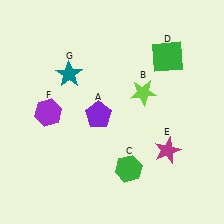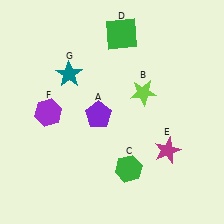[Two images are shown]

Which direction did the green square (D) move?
The green square (D) moved left.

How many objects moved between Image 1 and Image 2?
1 object moved between the two images.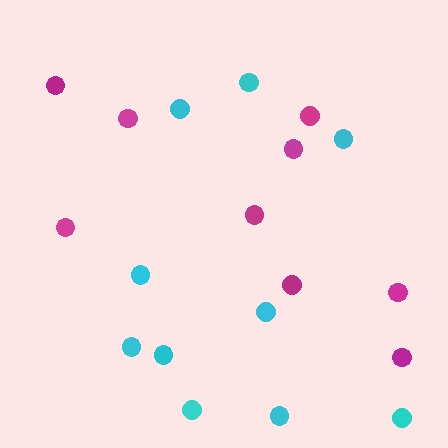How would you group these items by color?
There are 2 groups: one group of cyan circles (10) and one group of magenta circles (9).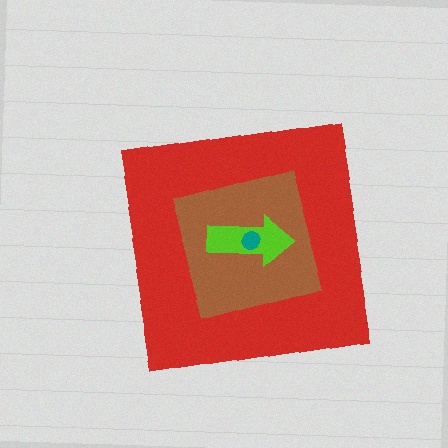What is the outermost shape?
The red square.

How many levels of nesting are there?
4.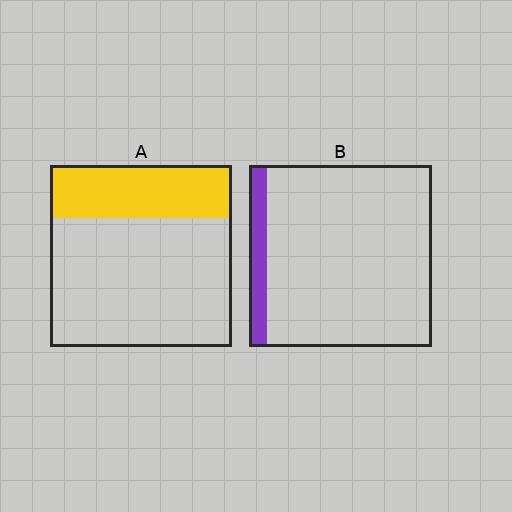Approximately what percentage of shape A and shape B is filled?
A is approximately 30% and B is approximately 10%.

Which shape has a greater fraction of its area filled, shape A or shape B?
Shape A.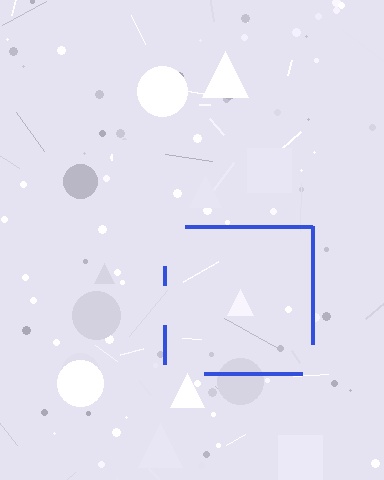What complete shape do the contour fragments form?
The contour fragments form a square.